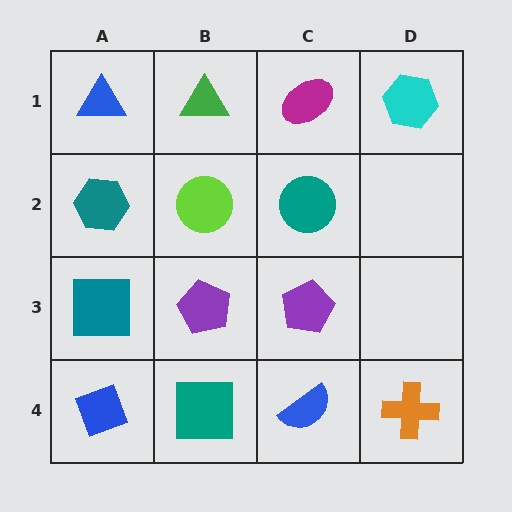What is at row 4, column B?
A teal square.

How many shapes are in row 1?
4 shapes.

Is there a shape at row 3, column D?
No, that cell is empty.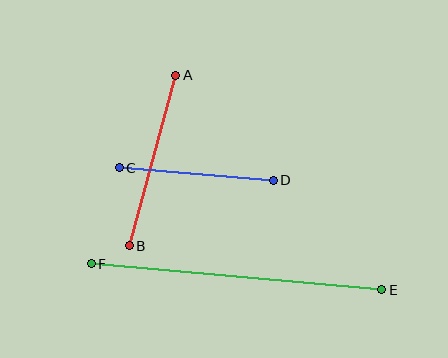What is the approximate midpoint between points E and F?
The midpoint is at approximately (236, 277) pixels.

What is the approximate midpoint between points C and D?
The midpoint is at approximately (196, 174) pixels.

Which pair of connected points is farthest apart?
Points E and F are farthest apart.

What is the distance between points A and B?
The distance is approximately 176 pixels.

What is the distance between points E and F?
The distance is approximately 291 pixels.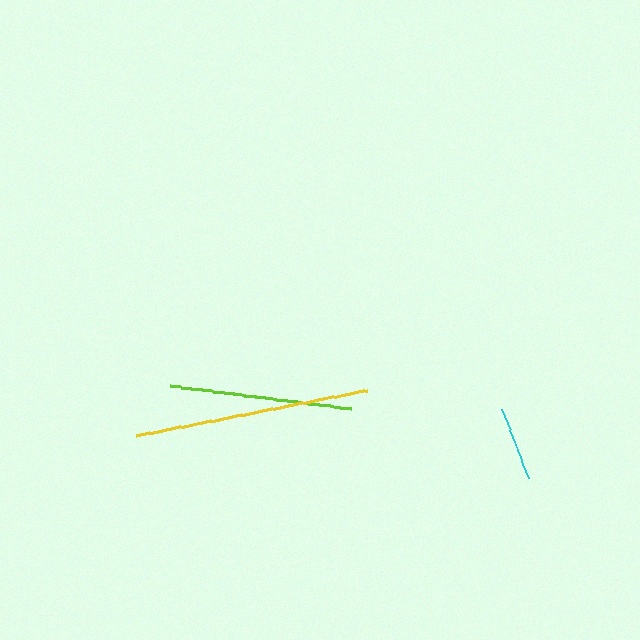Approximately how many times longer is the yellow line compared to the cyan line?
The yellow line is approximately 3.2 times the length of the cyan line.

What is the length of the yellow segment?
The yellow segment is approximately 235 pixels long.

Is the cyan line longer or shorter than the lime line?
The lime line is longer than the cyan line.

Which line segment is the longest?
The yellow line is the longest at approximately 235 pixels.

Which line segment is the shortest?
The cyan line is the shortest at approximately 74 pixels.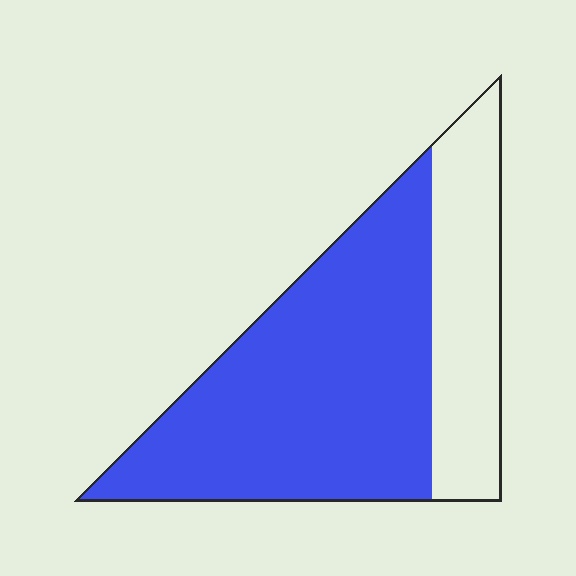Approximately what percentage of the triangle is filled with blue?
Approximately 70%.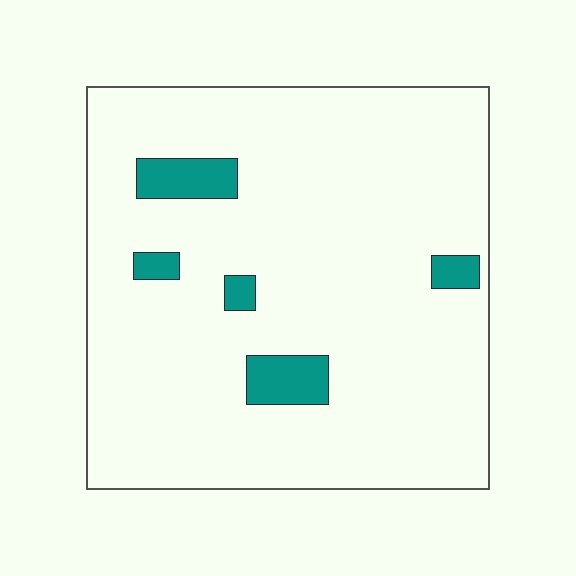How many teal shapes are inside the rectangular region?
5.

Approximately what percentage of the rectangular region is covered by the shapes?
Approximately 10%.